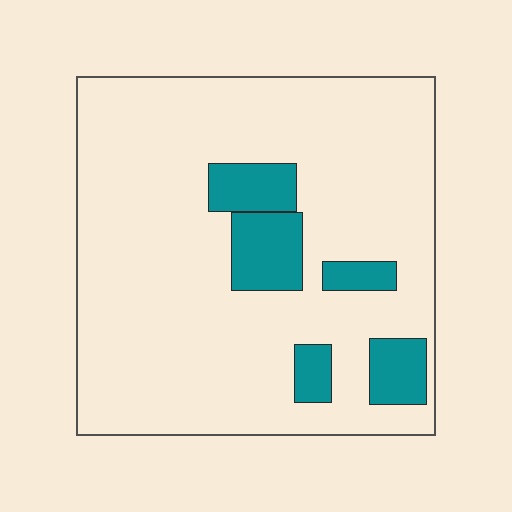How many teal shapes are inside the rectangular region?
5.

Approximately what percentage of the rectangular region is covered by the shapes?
Approximately 15%.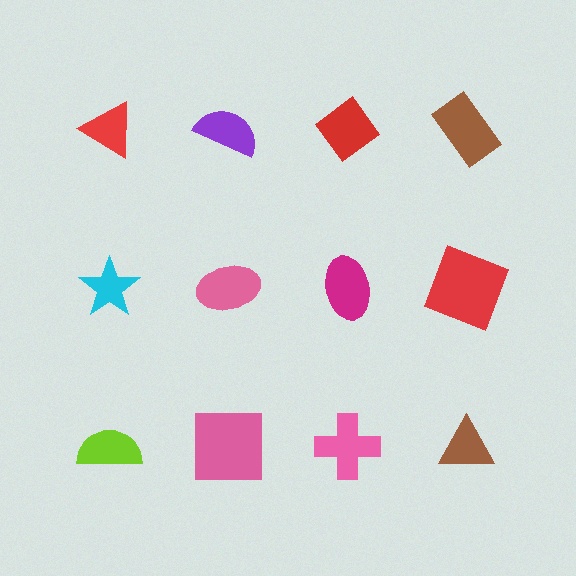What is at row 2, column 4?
A red square.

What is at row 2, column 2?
A pink ellipse.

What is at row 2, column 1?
A cyan star.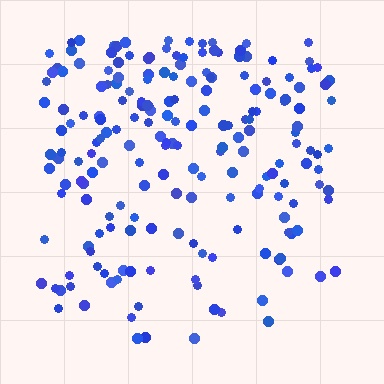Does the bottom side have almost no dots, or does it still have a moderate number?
Still a moderate number, just noticeably fewer than the top.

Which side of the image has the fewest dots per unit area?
The bottom.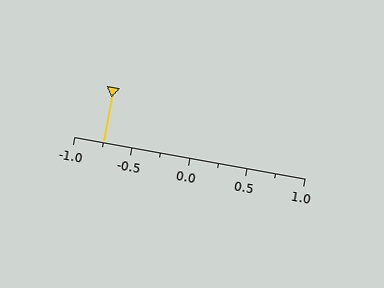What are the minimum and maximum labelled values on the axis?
The axis runs from -1.0 to 1.0.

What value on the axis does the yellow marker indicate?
The marker indicates approximately -0.75.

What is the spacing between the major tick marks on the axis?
The major ticks are spaced 0.5 apart.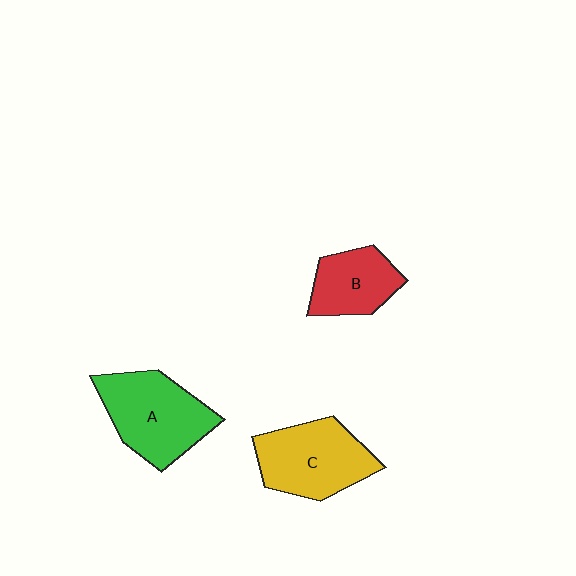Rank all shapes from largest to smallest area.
From largest to smallest: A (green), C (yellow), B (red).